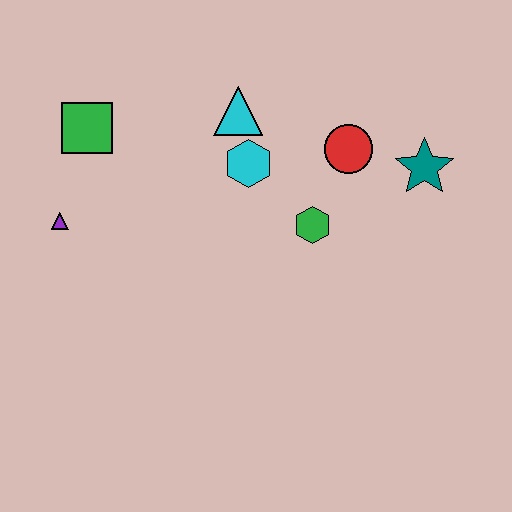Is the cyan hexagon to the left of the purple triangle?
No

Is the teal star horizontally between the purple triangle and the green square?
No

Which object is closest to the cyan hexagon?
The cyan triangle is closest to the cyan hexagon.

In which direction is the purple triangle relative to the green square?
The purple triangle is below the green square.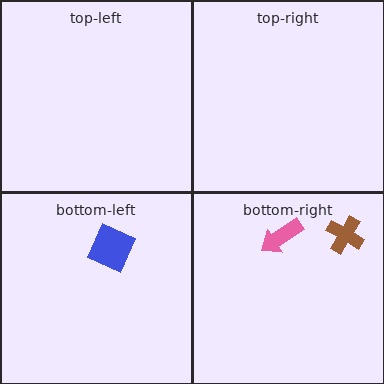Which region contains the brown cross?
The bottom-right region.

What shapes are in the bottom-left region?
The blue diamond.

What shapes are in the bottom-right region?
The pink arrow, the brown cross.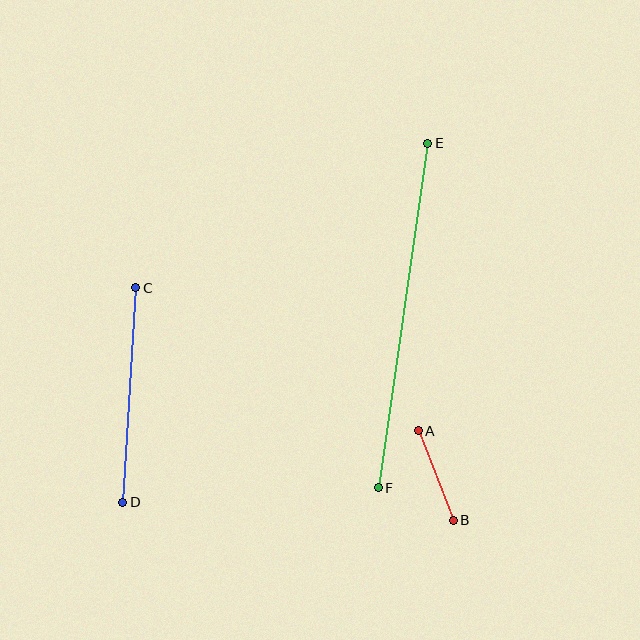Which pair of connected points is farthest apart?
Points E and F are farthest apart.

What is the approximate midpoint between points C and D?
The midpoint is at approximately (129, 395) pixels.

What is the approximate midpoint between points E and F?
The midpoint is at approximately (403, 315) pixels.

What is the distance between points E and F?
The distance is approximately 348 pixels.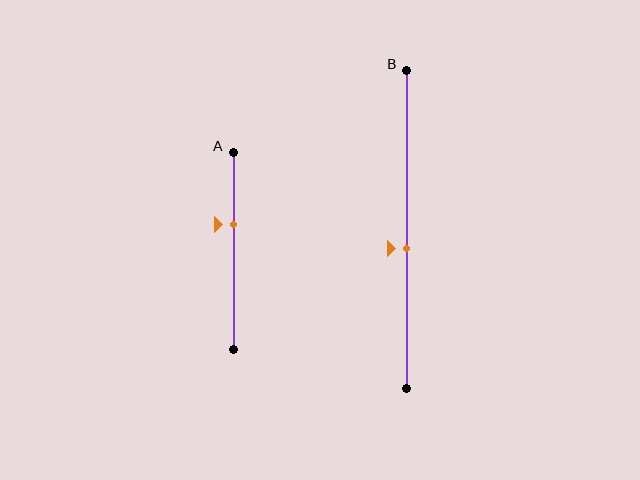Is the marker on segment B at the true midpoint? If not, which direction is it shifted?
No, the marker on segment B is shifted downward by about 6% of the segment length.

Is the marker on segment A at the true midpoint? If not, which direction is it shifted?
No, the marker on segment A is shifted upward by about 14% of the segment length.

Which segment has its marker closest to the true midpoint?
Segment B has its marker closest to the true midpoint.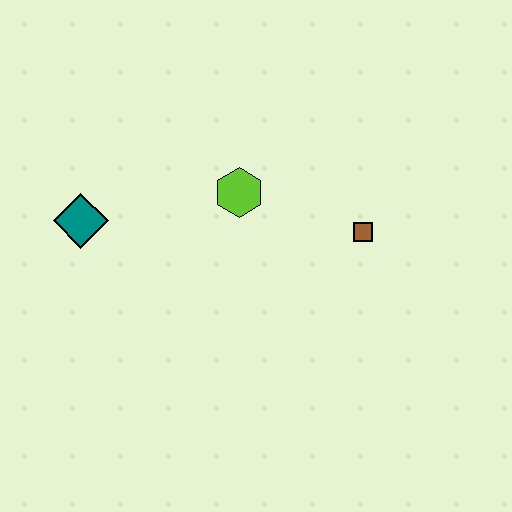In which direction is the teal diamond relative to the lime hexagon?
The teal diamond is to the left of the lime hexagon.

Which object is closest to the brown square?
The lime hexagon is closest to the brown square.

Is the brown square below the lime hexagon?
Yes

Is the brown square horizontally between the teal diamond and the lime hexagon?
No